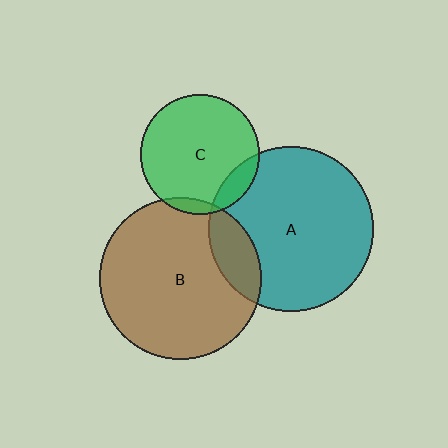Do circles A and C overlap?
Yes.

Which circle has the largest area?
Circle A (teal).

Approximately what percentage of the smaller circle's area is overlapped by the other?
Approximately 10%.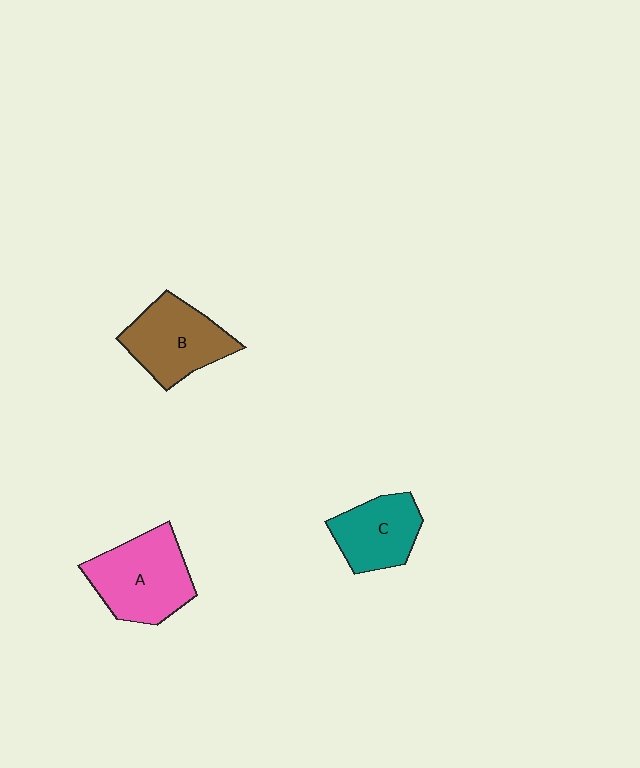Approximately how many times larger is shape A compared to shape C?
Approximately 1.4 times.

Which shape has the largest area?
Shape A (pink).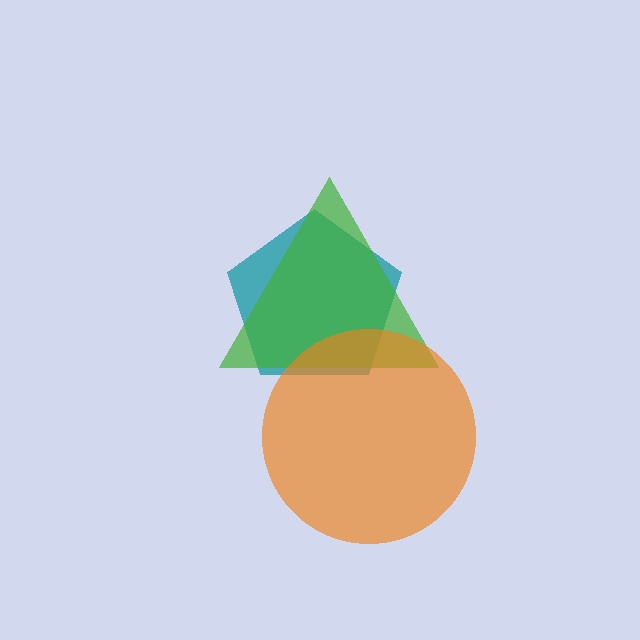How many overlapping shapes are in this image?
There are 3 overlapping shapes in the image.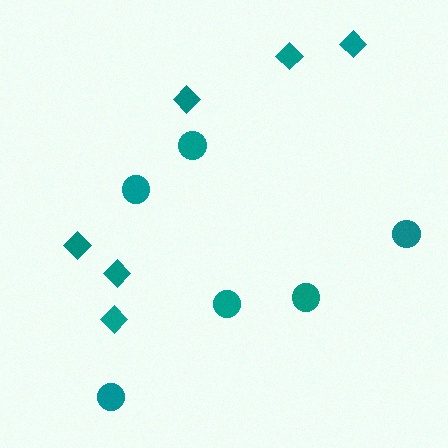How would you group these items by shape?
There are 2 groups: one group of circles (6) and one group of diamonds (6).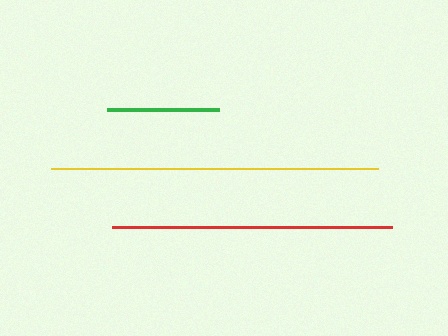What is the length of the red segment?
The red segment is approximately 281 pixels long.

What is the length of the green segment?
The green segment is approximately 113 pixels long.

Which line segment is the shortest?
The green line is the shortest at approximately 113 pixels.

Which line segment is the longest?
The yellow line is the longest at approximately 327 pixels.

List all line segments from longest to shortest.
From longest to shortest: yellow, red, green.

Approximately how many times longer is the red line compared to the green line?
The red line is approximately 2.5 times the length of the green line.